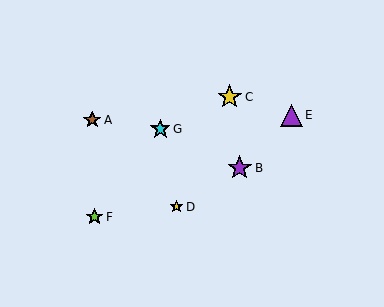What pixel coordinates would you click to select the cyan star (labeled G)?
Click at (160, 129) to select the cyan star G.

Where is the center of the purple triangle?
The center of the purple triangle is at (291, 115).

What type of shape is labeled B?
Shape B is a purple star.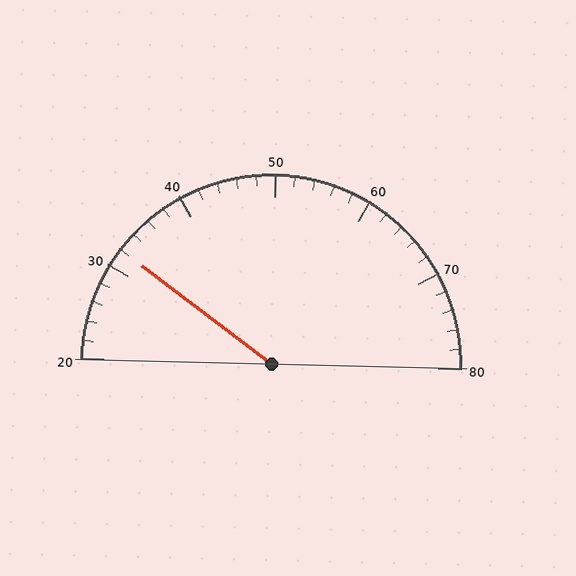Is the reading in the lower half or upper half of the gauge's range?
The reading is in the lower half of the range (20 to 80).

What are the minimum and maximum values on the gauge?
The gauge ranges from 20 to 80.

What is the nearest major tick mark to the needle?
The nearest major tick mark is 30.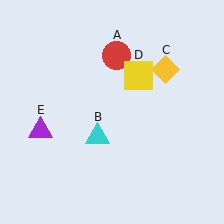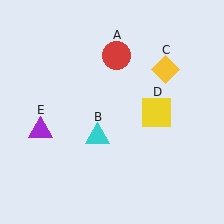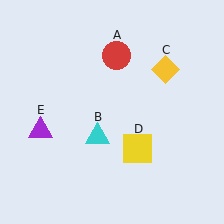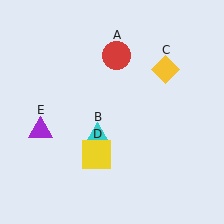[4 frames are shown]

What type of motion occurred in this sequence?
The yellow square (object D) rotated clockwise around the center of the scene.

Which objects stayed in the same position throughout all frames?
Red circle (object A) and cyan triangle (object B) and yellow diamond (object C) and purple triangle (object E) remained stationary.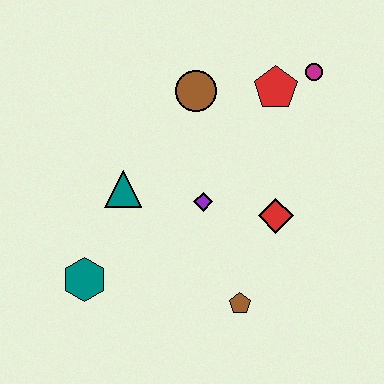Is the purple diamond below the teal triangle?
Yes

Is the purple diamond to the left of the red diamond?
Yes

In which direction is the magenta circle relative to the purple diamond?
The magenta circle is above the purple diamond.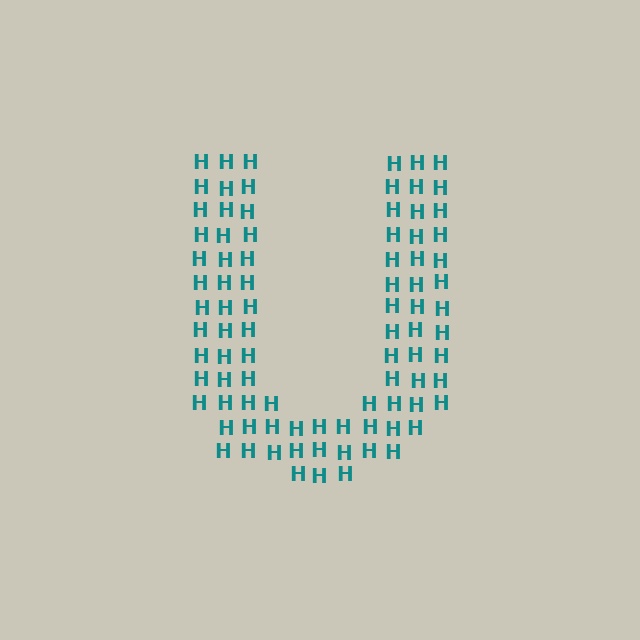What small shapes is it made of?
It is made of small letter H's.